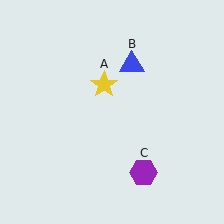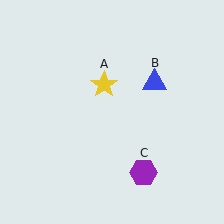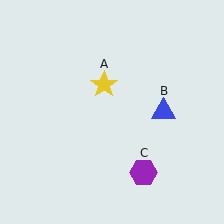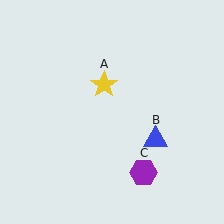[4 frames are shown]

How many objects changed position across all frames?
1 object changed position: blue triangle (object B).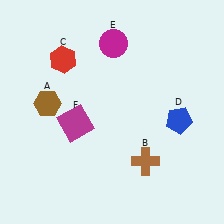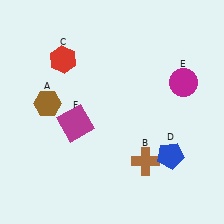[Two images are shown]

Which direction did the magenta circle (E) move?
The magenta circle (E) moved right.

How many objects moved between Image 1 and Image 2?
2 objects moved between the two images.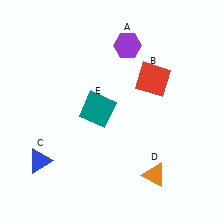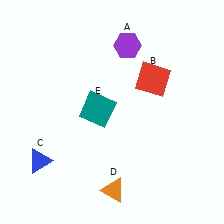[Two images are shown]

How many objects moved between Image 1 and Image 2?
1 object moved between the two images.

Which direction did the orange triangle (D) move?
The orange triangle (D) moved left.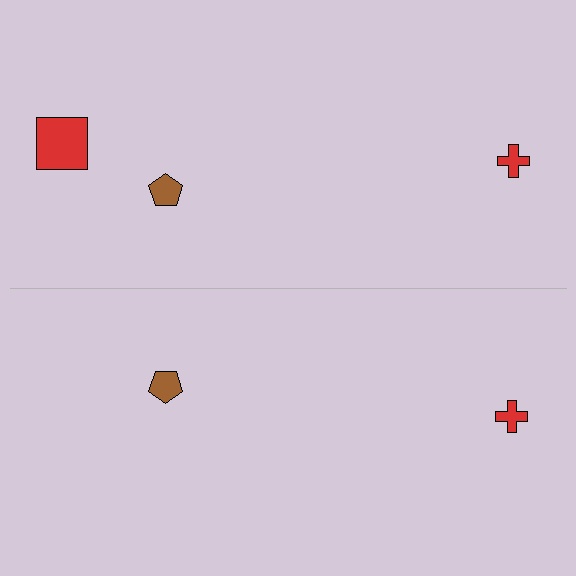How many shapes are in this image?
There are 5 shapes in this image.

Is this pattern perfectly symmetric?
No, the pattern is not perfectly symmetric. A red square is missing from the bottom side.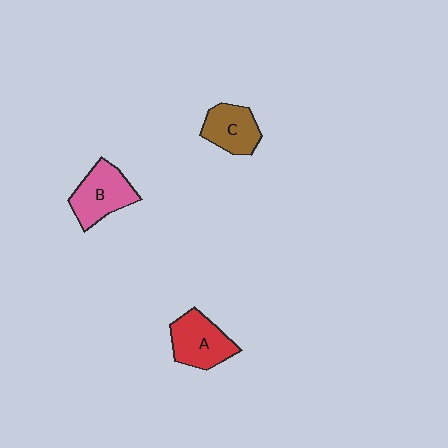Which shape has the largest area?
Shape B (pink).